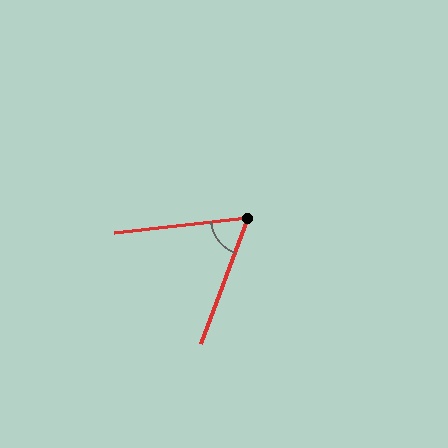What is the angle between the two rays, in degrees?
Approximately 63 degrees.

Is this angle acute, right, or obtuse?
It is acute.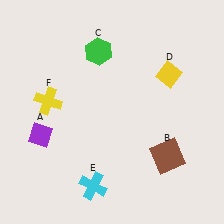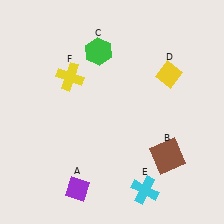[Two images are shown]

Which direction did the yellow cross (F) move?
The yellow cross (F) moved up.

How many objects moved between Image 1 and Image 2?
3 objects moved between the two images.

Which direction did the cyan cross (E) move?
The cyan cross (E) moved right.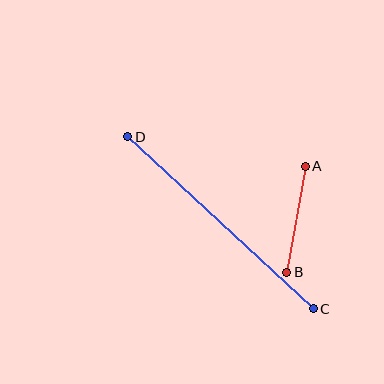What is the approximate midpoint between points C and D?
The midpoint is at approximately (221, 223) pixels.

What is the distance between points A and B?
The distance is approximately 108 pixels.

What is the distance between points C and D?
The distance is approximately 253 pixels.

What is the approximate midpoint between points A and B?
The midpoint is at approximately (296, 219) pixels.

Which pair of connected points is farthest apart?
Points C and D are farthest apart.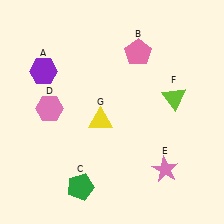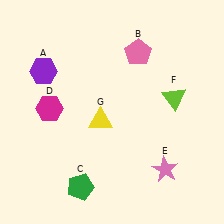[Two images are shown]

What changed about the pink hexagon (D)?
In Image 1, D is pink. In Image 2, it changed to magenta.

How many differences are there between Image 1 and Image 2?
There is 1 difference between the two images.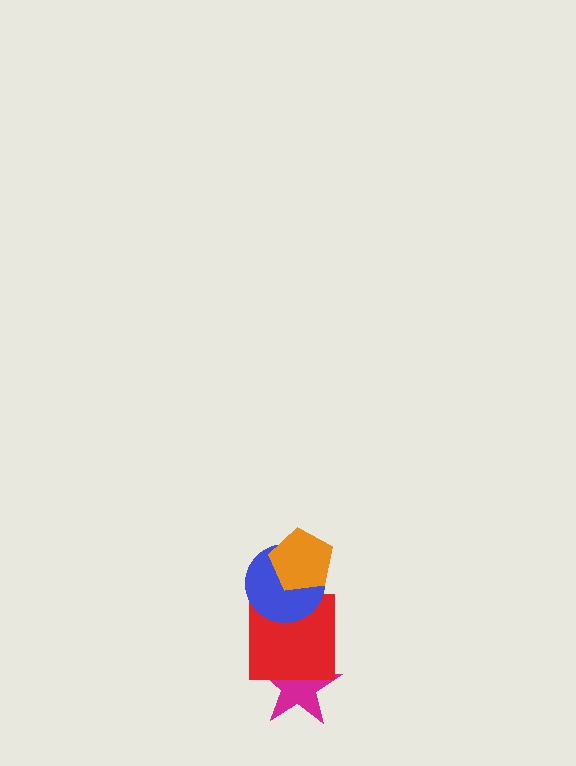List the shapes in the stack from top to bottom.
From top to bottom: the orange pentagon, the blue circle, the red square, the magenta star.